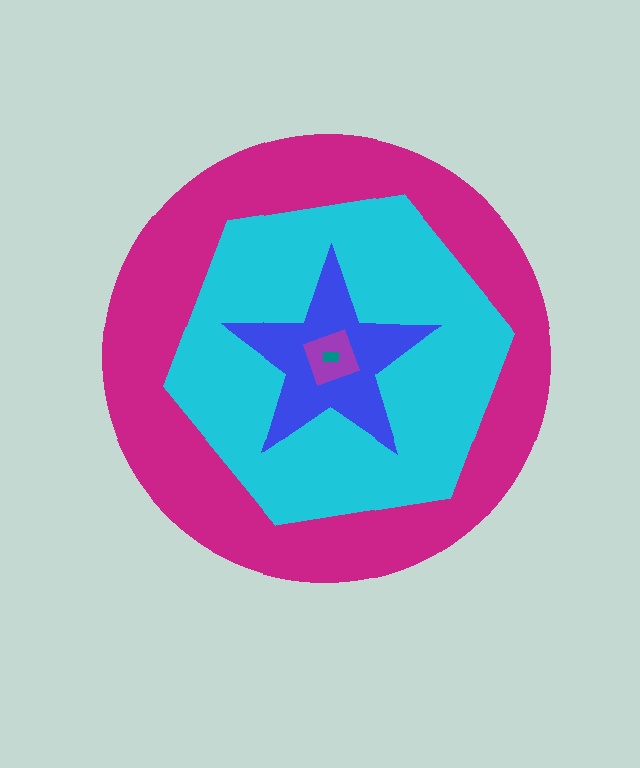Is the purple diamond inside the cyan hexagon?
Yes.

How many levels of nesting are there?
5.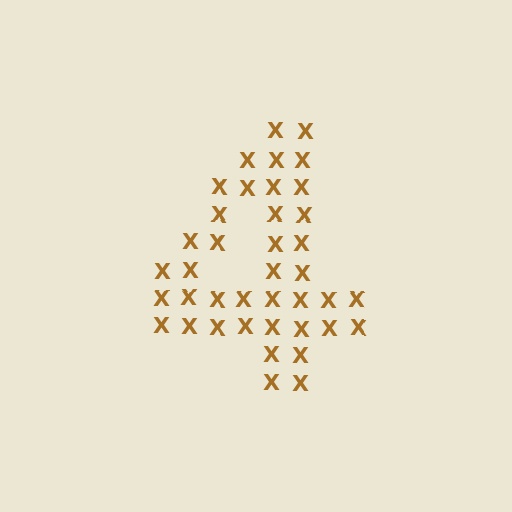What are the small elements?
The small elements are letter X's.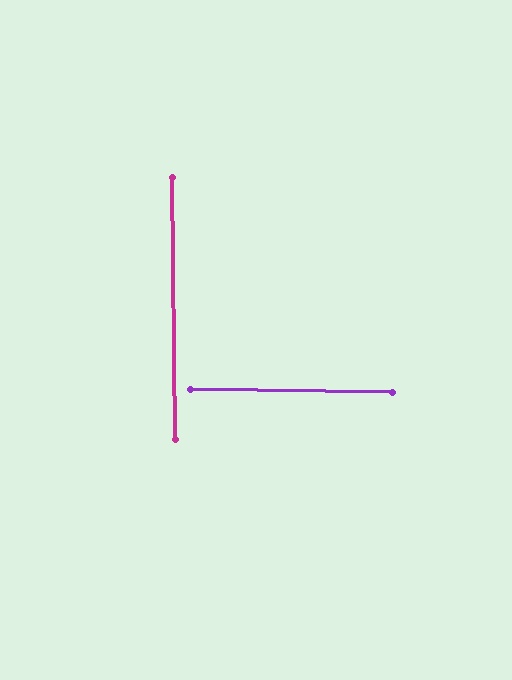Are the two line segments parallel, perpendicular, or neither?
Perpendicular — they meet at approximately 89°.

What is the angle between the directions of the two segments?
Approximately 89 degrees.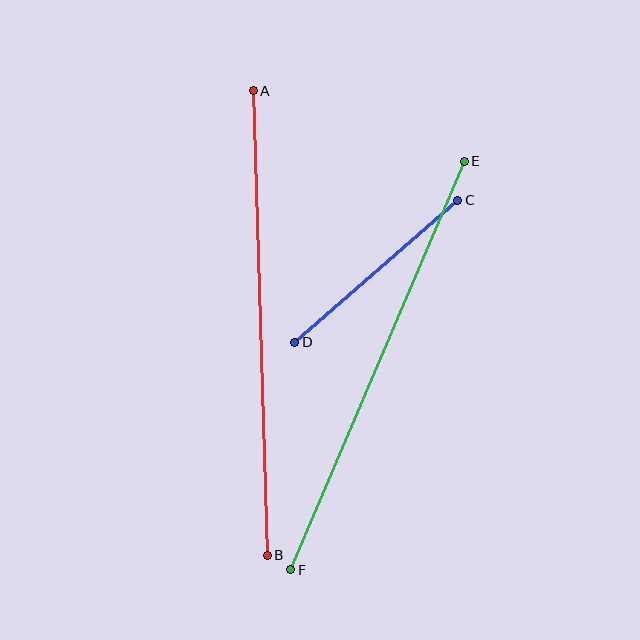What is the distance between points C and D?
The distance is approximately 216 pixels.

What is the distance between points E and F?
The distance is approximately 444 pixels.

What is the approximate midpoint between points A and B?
The midpoint is at approximately (260, 323) pixels.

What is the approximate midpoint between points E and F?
The midpoint is at approximately (378, 366) pixels.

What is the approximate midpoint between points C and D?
The midpoint is at approximately (376, 271) pixels.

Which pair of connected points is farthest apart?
Points A and B are farthest apart.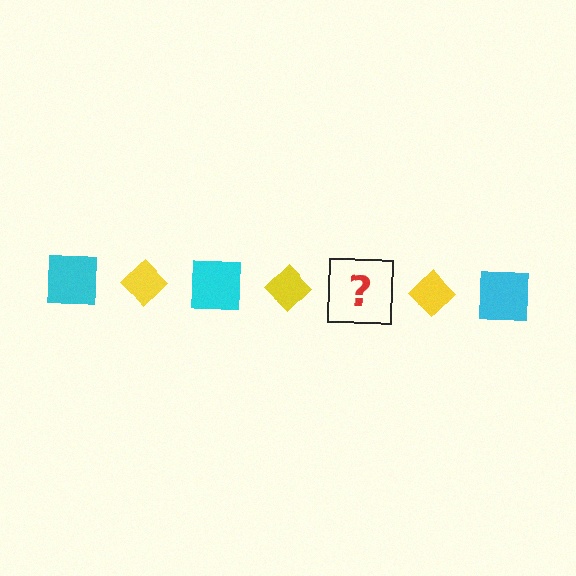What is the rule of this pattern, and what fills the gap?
The rule is that the pattern alternates between cyan square and yellow diamond. The gap should be filled with a cyan square.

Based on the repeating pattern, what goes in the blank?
The blank should be a cyan square.